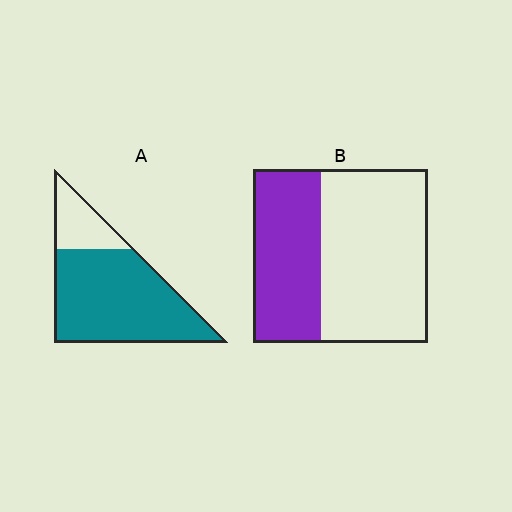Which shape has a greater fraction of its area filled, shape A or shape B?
Shape A.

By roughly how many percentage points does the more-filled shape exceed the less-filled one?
By roughly 40 percentage points (A over B).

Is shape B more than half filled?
No.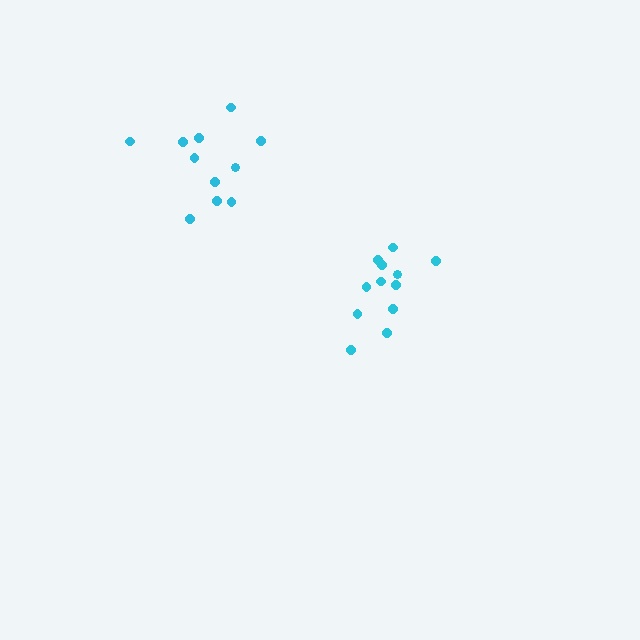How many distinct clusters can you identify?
There are 2 distinct clusters.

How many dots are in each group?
Group 1: 11 dots, Group 2: 12 dots (23 total).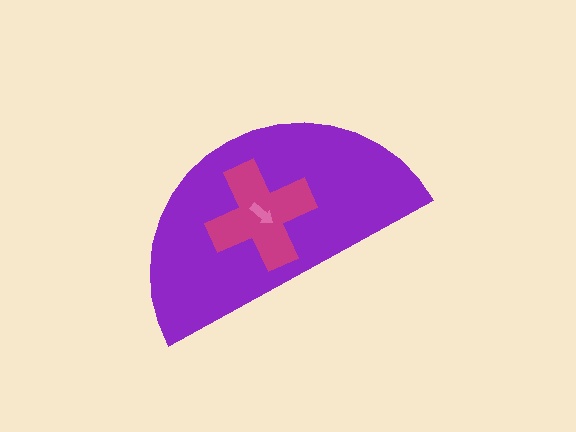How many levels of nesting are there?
3.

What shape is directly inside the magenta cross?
The pink arrow.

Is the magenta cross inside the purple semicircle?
Yes.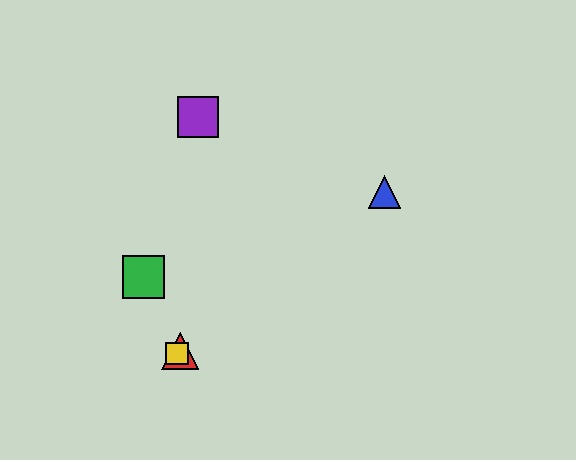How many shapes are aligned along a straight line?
3 shapes (the red triangle, the blue triangle, the yellow square) are aligned along a straight line.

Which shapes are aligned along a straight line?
The red triangle, the blue triangle, the yellow square are aligned along a straight line.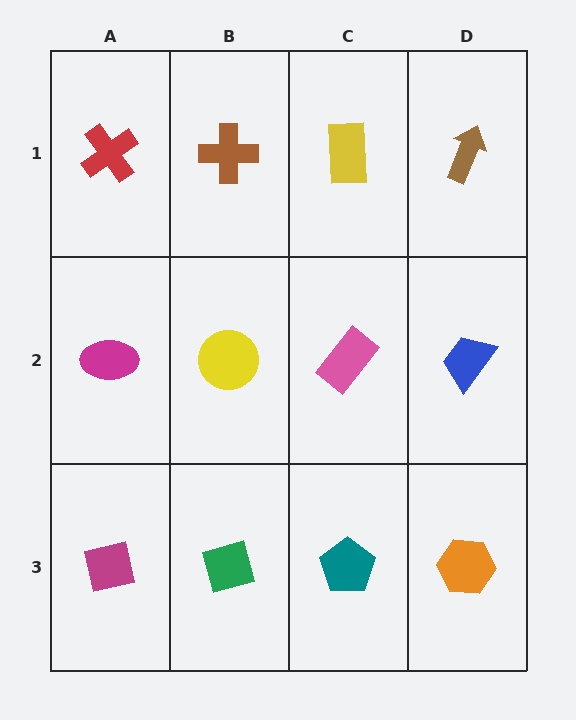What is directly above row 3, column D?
A blue trapezoid.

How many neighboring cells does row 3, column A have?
2.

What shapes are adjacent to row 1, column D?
A blue trapezoid (row 2, column D), a yellow rectangle (row 1, column C).